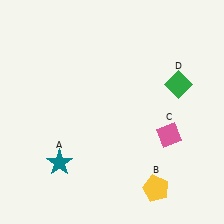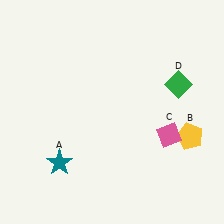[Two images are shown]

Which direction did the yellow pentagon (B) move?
The yellow pentagon (B) moved up.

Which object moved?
The yellow pentagon (B) moved up.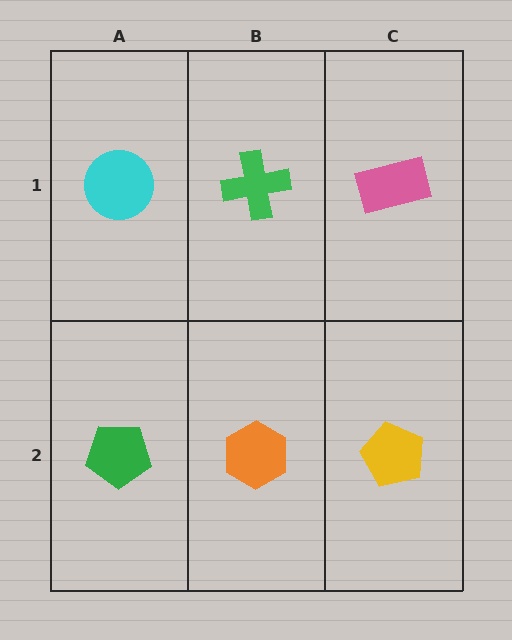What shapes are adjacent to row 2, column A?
A cyan circle (row 1, column A), an orange hexagon (row 2, column B).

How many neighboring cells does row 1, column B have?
3.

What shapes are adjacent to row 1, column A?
A green pentagon (row 2, column A), a green cross (row 1, column B).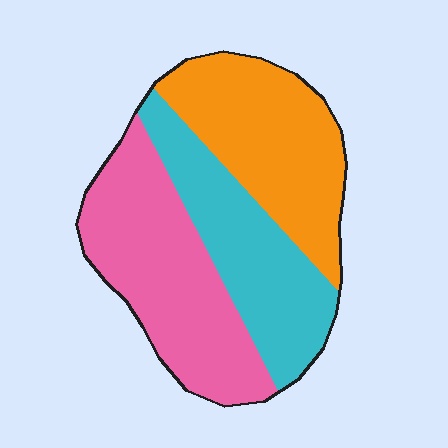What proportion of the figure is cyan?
Cyan covers roughly 30% of the figure.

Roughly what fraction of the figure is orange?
Orange covers roughly 35% of the figure.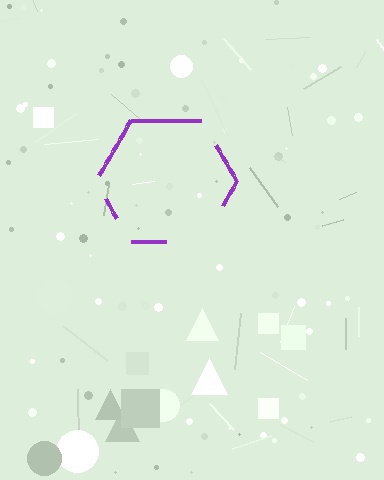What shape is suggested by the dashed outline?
The dashed outline suggests a hexagon.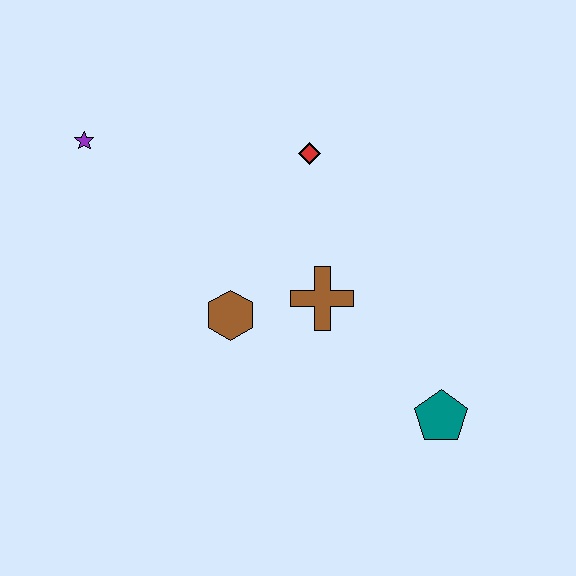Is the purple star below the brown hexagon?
No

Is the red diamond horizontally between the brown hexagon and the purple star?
No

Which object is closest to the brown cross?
The brown hexagon is closest to the brown cross.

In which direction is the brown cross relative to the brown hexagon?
The brown cross is to the right of the brown hexagon.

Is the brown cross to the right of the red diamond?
Yes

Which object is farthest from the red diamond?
The teal pentagon is farthest from the red diamond.